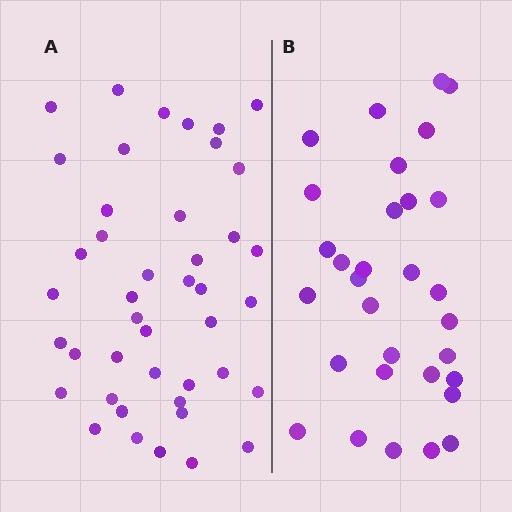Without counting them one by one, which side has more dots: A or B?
Region A (the left region) has more dots.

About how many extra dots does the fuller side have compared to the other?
Region A has roughly 12 or so more dots than region B.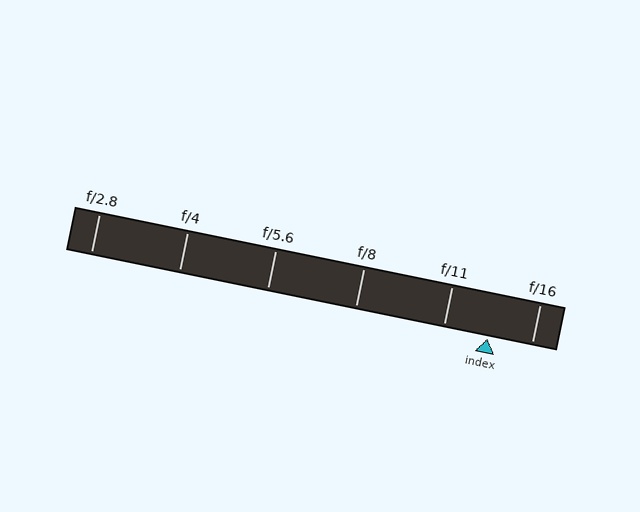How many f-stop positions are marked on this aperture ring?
There are 6 f-stop positions marked.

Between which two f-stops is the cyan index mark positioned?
The index mark is between f/11 and f/16.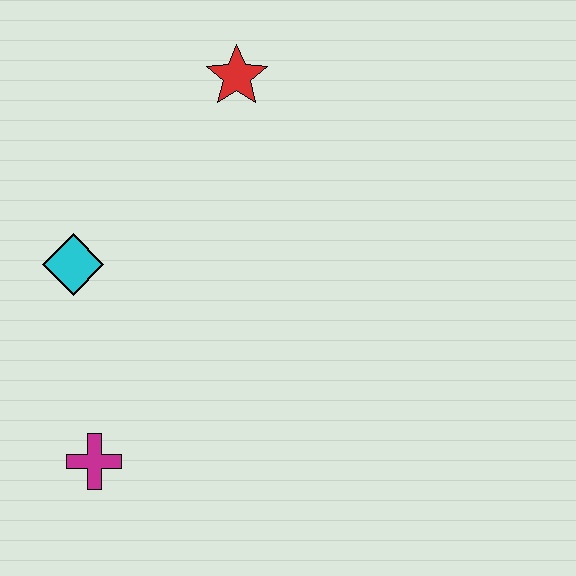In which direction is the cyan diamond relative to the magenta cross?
The cyan diamond is above the magenta cross.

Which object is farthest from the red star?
The magenta cross is farthest from the red star.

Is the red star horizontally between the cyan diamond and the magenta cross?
No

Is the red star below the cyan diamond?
No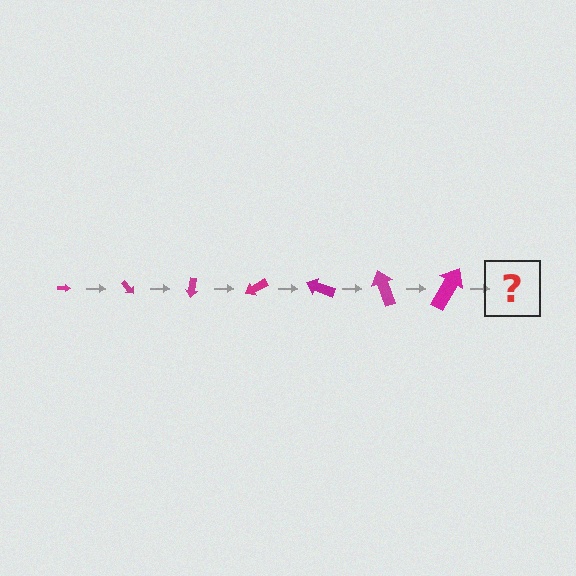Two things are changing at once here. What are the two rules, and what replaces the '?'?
The two rules are that the arrow grows larger each step and it rotates 50 degrees each step. The '?' should be an arrow, larger than the previous one and rotated 350 degrees from the start.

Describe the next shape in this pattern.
It should be an arrow, larger than the previous one and rotated 350 degrees from the start.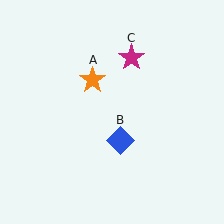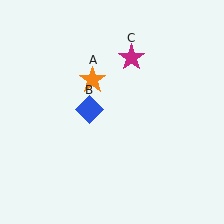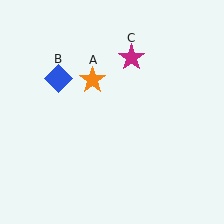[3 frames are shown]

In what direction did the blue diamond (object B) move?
The blue diamond (object B) moved up and to the left.